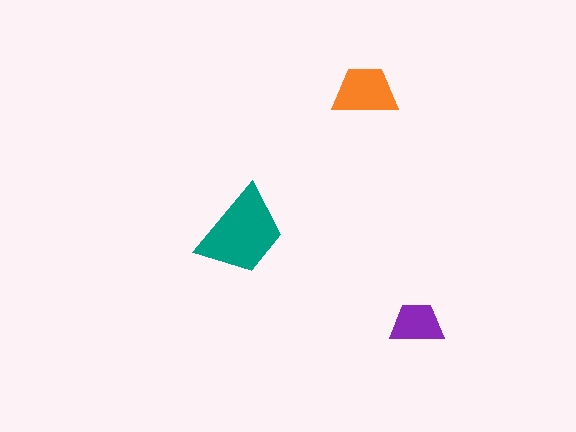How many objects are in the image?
There are 3 objects in the image.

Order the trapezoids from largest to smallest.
the teal one, the orange one, the purple one.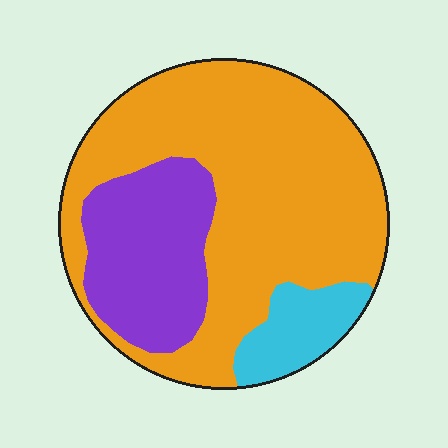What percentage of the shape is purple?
Purple takes up about one quarter (1/4) of the shape.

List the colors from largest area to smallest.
From largest to smallest: orange, purple, cyan.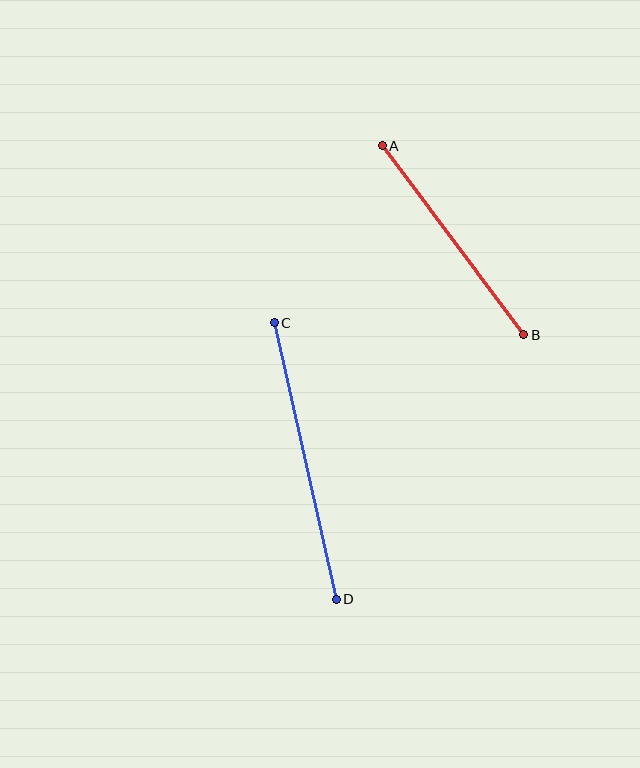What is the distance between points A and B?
The distance is approximately 236 pixels.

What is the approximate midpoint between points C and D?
The midpoint is at approximately (305, 461) pixels.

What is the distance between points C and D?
The distance is approximately 283 pixels.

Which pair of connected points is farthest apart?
Points C and D are farthest apart.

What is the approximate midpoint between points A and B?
The midpoint is at approximately (453, 240) pixels.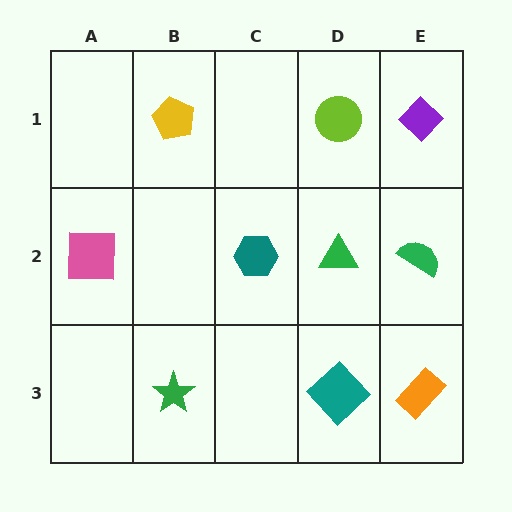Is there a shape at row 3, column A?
No, that cell is empty.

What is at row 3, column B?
A green star.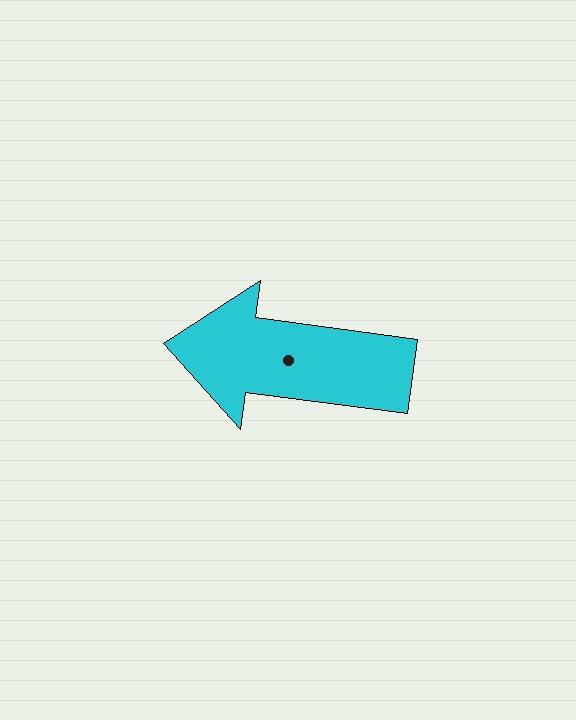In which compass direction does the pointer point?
West.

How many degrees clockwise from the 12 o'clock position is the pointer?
Approximately 278 degrees.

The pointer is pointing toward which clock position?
Roughly 9 o'clock.